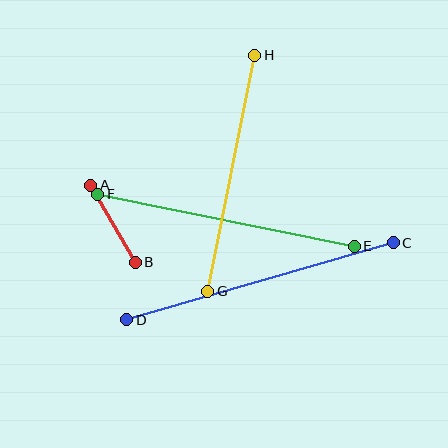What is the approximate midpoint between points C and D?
The midpoint is at approximately (260, 281) pixels.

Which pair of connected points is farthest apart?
Points C and D are farthest apart.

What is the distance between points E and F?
The distance is approximately 262 pixels.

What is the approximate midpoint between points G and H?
The midpoint is at approximately (231, 173) pixels.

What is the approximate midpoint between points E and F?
The midpoint is at approximately (226, 220) pixels.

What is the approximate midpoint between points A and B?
The midpoint is at approximately (113, 224) pixels.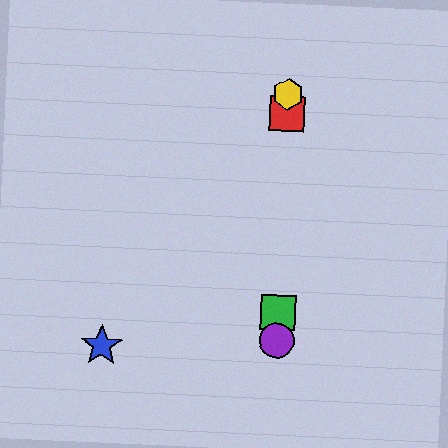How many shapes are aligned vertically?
4 shapes (the red square, the green square, the yellow hexagon, the purple circle) are aligned vertically.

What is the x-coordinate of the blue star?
The blue star is at x≈102.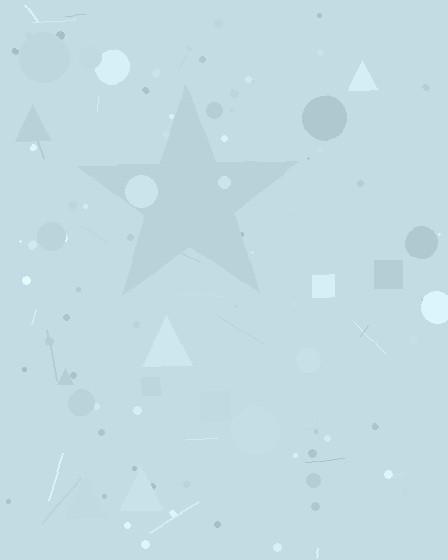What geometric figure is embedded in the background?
A star is embedded in the background.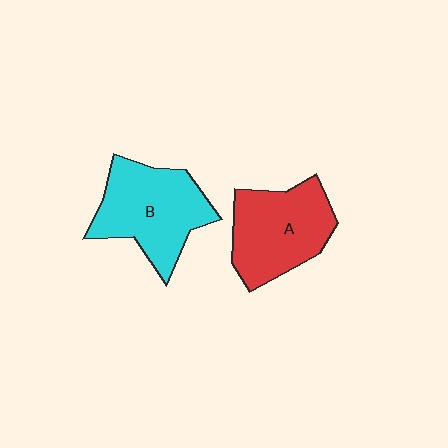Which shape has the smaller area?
Shape A (red).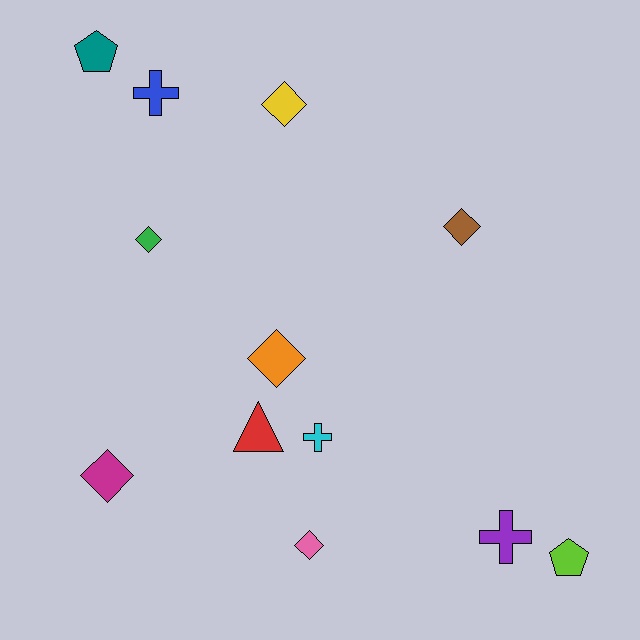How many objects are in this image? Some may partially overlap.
There are 12 objects.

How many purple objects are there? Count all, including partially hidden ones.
There is 1 purple object.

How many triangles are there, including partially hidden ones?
There is 1 triangle.